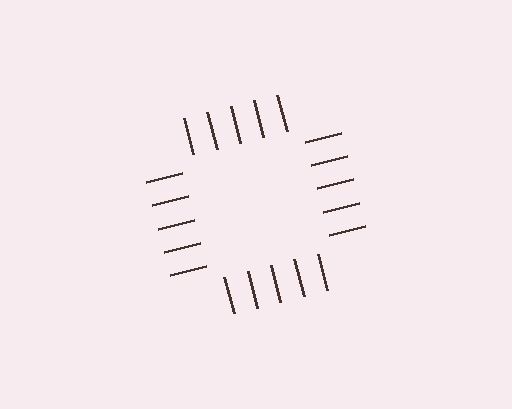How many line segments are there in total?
20 — 5 along each of the 4 edges.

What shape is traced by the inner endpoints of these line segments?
An illusory square — the line segments terminate on its edges but no continuous stroke is drawn.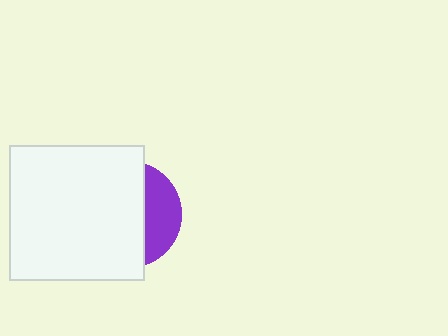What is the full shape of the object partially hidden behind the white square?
The partially hidden object is a purple circle.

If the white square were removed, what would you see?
You would see the complete purple circle.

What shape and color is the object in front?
The object in front is a white square.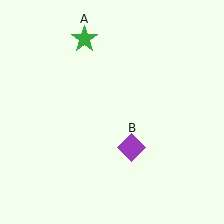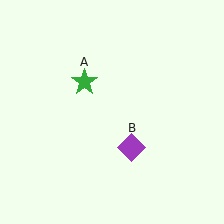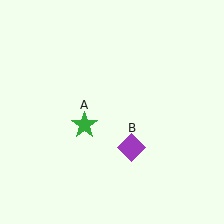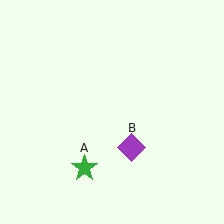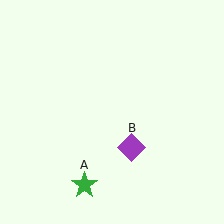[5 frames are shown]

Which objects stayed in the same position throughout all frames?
Purple diamond (object B) remained stationary.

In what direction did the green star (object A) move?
The green star (object A) moved down.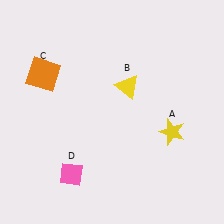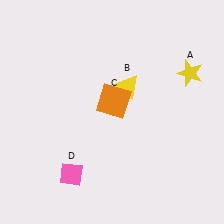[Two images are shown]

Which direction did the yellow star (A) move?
The yellow star (A) moved up.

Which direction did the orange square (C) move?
The orange square (C) moved right.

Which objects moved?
The objects that moved are: the yellow star (A), the orange square (C).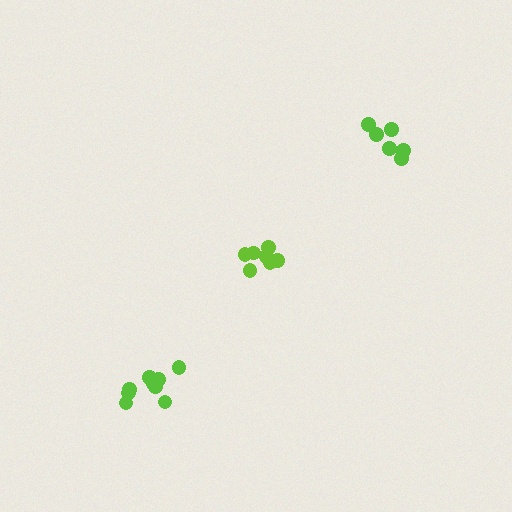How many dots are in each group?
Group 1: 10 dots, Group 2: 7 dots, Group 3: 6 dots (23 total).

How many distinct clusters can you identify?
There are 3 distinct clusters.